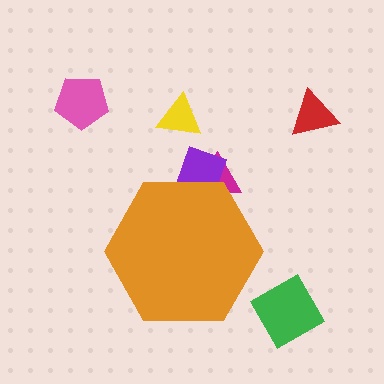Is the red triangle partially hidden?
No, the red triangle is fully visible.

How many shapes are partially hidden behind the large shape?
2 shapes are partially hidden.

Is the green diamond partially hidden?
No, the green diamond is fully visible.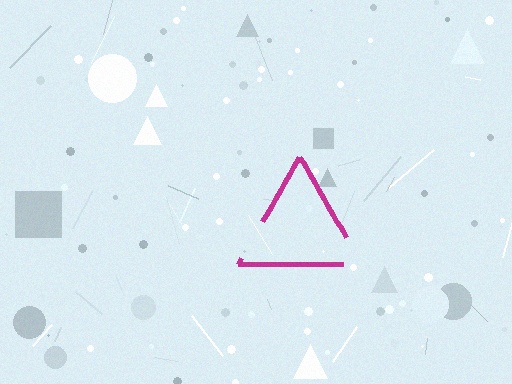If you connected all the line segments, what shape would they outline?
They would outline a triangle.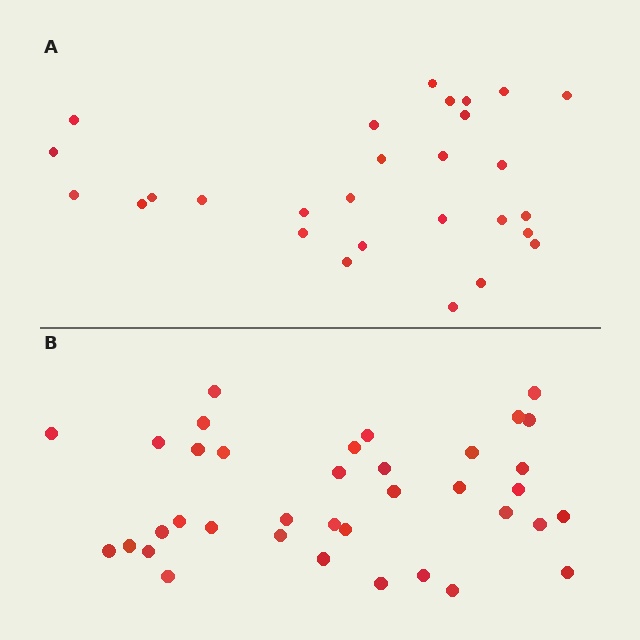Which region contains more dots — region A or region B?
Region B (the bottom region) has more dots.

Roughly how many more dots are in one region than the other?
Region B has roughly 8 or so more dots than region A.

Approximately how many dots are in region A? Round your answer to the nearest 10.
About 30 dots. (The exact count is 28, which rounds to 30.)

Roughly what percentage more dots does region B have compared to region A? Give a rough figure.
About 30% more.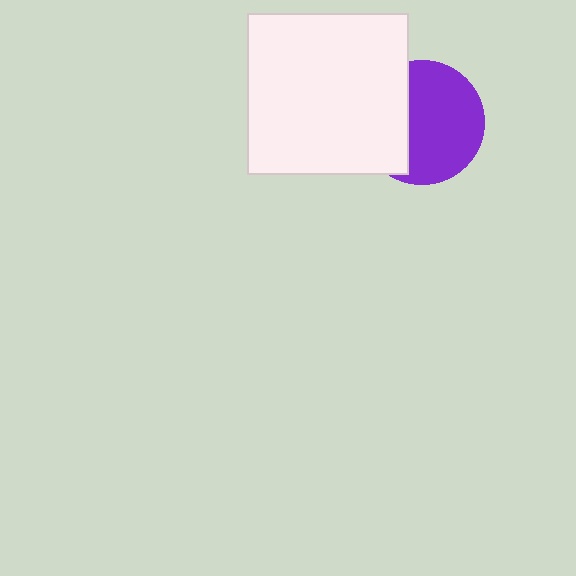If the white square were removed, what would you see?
You would see the complete purple circle.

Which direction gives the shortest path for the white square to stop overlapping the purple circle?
Moving left gives the shortest separation.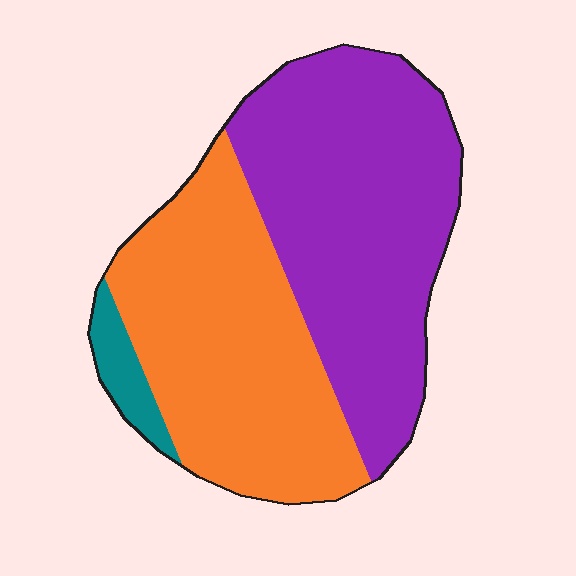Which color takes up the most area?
Purple, at roughly 50%.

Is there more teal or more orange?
Orange.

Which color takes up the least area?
Teal, at roughly 5%.